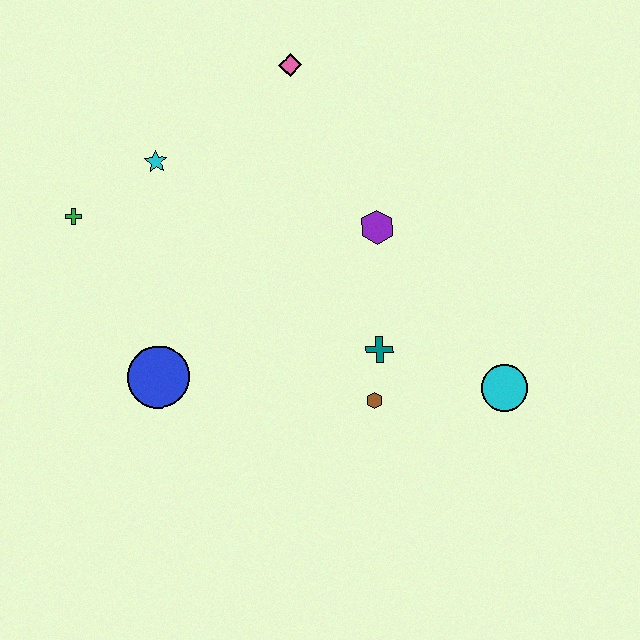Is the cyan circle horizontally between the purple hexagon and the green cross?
No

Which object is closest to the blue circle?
The green cross is closest to the blue circle.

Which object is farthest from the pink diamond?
The cyan circle is farthest from the pink diamond.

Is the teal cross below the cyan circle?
No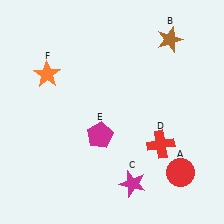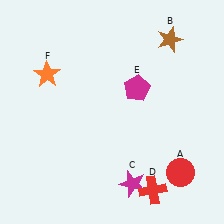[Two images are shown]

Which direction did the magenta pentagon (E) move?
The magenta pentagon (E) moved up.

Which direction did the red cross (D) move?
The red cross (D) moved down.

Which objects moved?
The objects that moved are: the red cross (D), the magenta pentagon (E).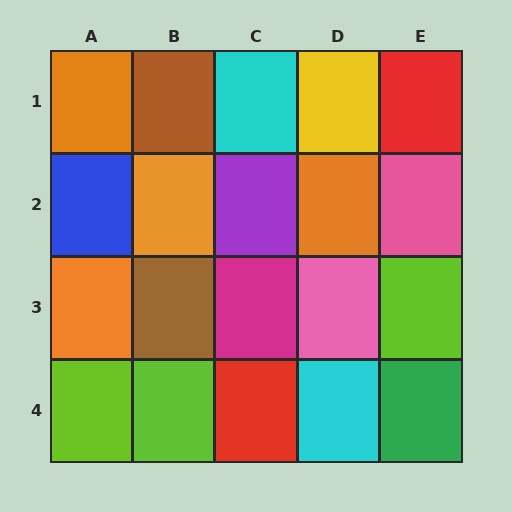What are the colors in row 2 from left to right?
Blue, orange, purple, orange, pink.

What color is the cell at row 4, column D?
Cyan.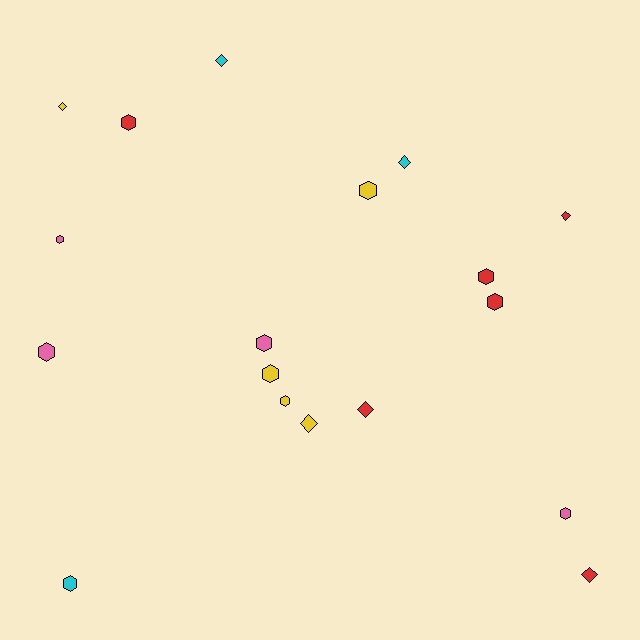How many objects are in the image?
There are 18 objects.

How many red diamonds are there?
There are 3 red diamonds.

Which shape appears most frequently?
Hexagon, with 11 objects.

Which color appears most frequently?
Red, with 6 objects.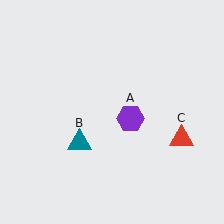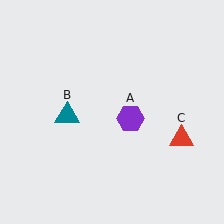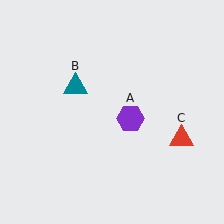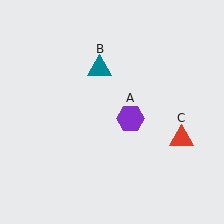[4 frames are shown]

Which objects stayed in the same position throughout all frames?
Purple hexagon (object A) and red triangle (object C) remained stationary.